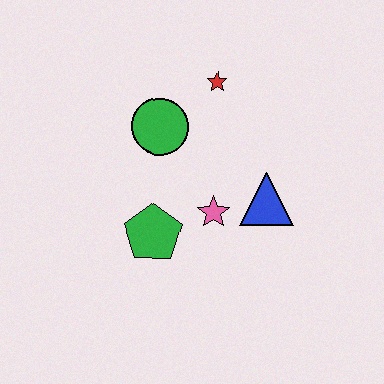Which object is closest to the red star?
The green circle is closest to the red star.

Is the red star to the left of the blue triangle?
Yes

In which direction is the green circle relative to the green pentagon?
The green circle is above the green pentagon.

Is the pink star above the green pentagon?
Yes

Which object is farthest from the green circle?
The blue triangle is farthest from the green circle.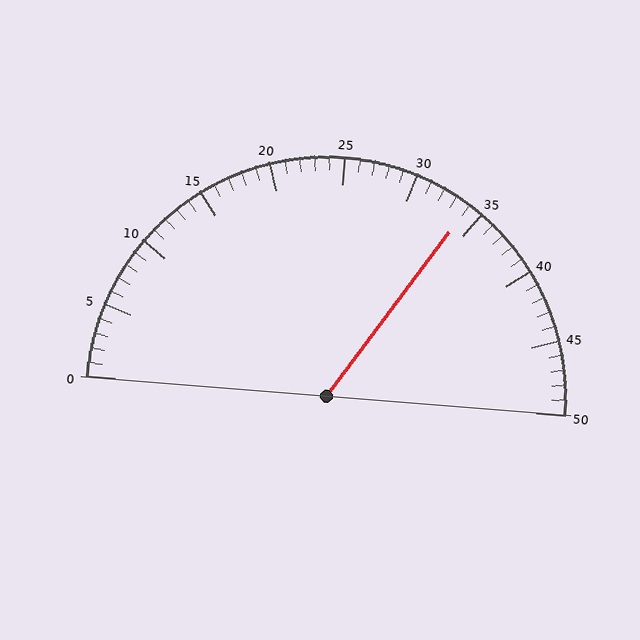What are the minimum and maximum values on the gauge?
The gauge ranges from 0 to 50.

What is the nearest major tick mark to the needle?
The nearest major tick mark is 35.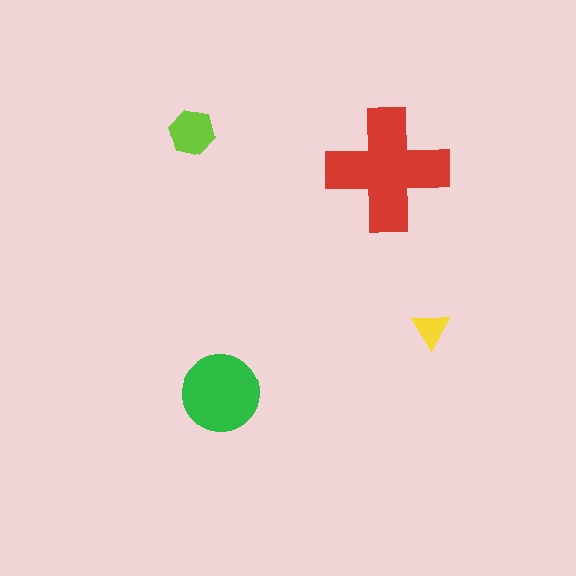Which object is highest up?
The lime hexagon is topmost.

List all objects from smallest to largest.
The yellow triangle, the lime hexagon, the green circle, the red cross.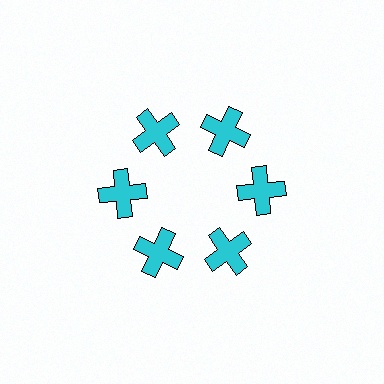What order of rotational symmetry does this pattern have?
This pattern has 6-fold rotational symmetry.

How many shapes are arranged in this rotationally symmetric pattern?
There are 6 shapes, arranged in 6 groups of 1.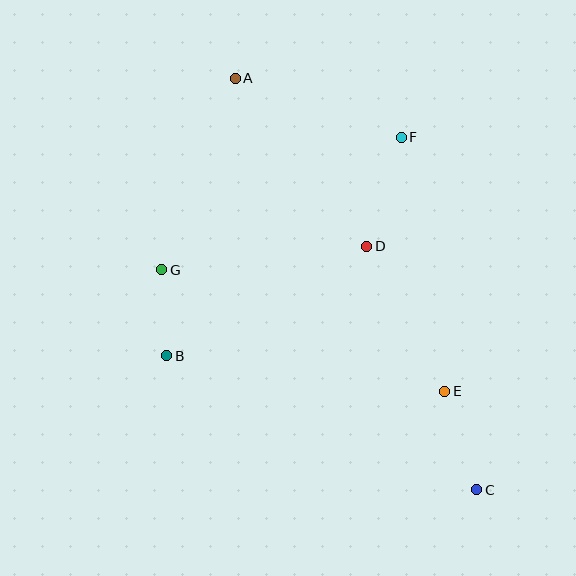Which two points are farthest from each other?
Points A and C are farthest from each other.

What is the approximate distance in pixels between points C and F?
The distance between C and F is approximately 361 pixels.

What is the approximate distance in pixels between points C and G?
The distance between C and G is approximately 384 pixels.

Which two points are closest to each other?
Points B and G are closest to each other.